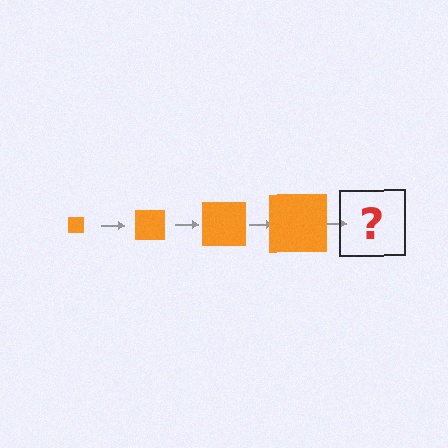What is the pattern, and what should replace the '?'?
The pattern is that the square gets progressively larger each step. The '?' should be an orange square, larger than the previous one.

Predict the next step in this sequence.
The next step is an orange square, larger than the previous one.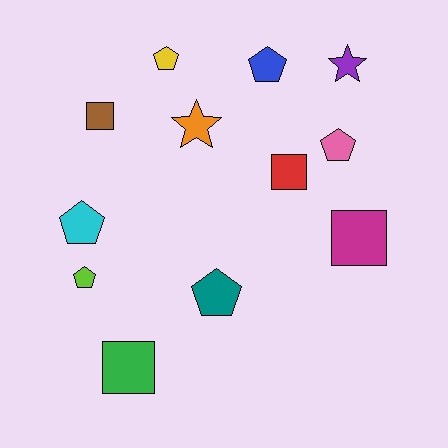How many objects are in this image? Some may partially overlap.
There are 12 objects.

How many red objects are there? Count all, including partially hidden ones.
There is 1 red object.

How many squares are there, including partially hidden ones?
There are 4 squares.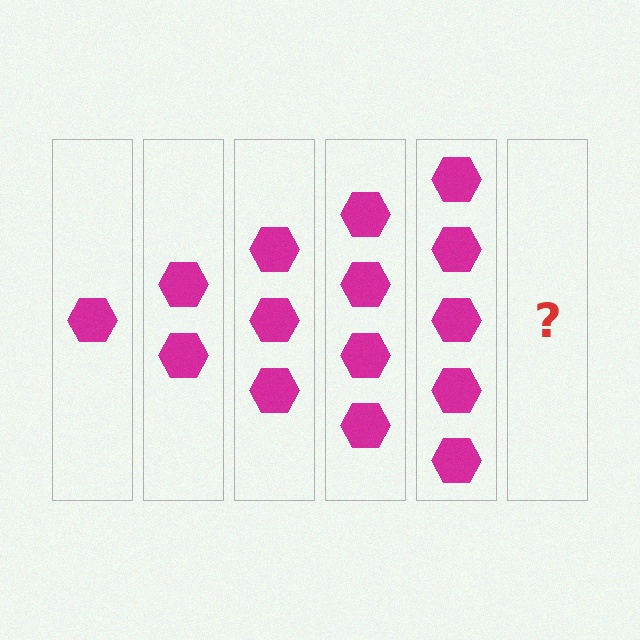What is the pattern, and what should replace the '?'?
The pattern is that each step adds one more hexagon. The '?' should be 6 hexagons.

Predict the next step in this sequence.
The next step is 6 hexagons.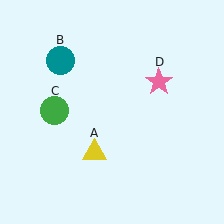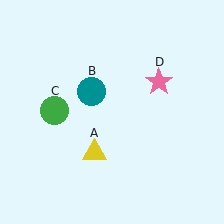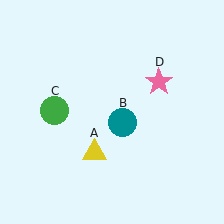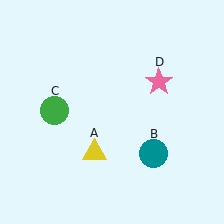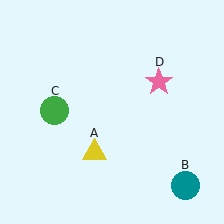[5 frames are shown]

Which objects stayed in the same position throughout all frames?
Yellow triangle (object A) and green circle (object C) and pink star (object D) remained stationary.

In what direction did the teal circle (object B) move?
The teal circle (object B) moved down and to the right.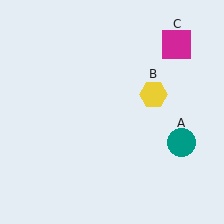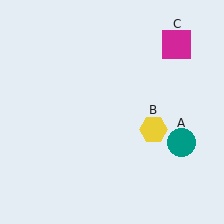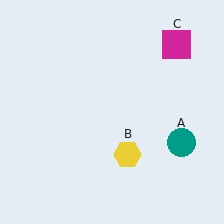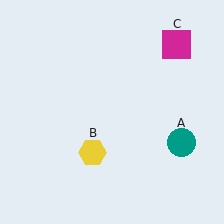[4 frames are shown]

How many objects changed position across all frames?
1 object changed position: yellow hexagon (object B).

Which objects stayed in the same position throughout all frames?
Teal circle (object A) and magenta square (object C) remained stationary.